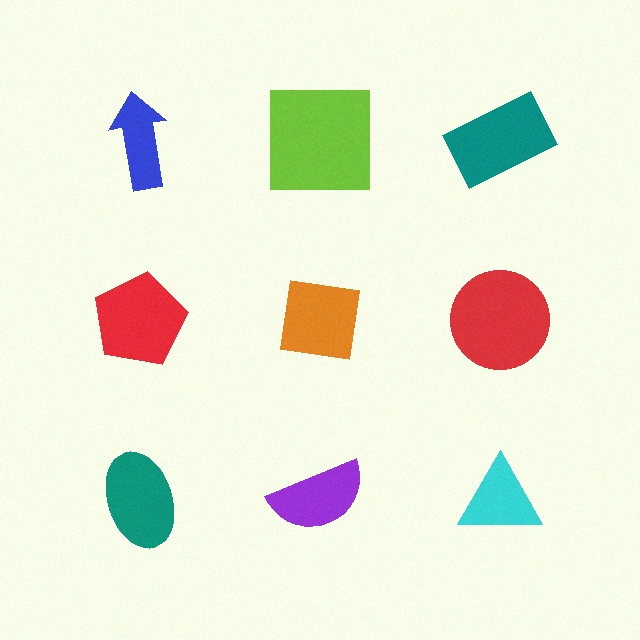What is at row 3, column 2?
A purple semicircle.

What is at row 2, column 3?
A red circle.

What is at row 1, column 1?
A blue arrow.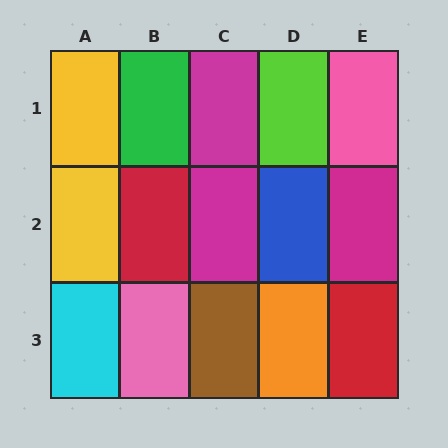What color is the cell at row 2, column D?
Blue.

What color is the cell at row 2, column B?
Red.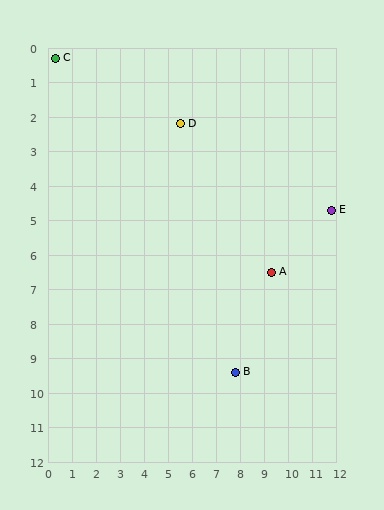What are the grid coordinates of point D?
Point D is at approximately (5.5, 2.2).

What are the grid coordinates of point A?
Point A is at approximately (9.3, 6.5).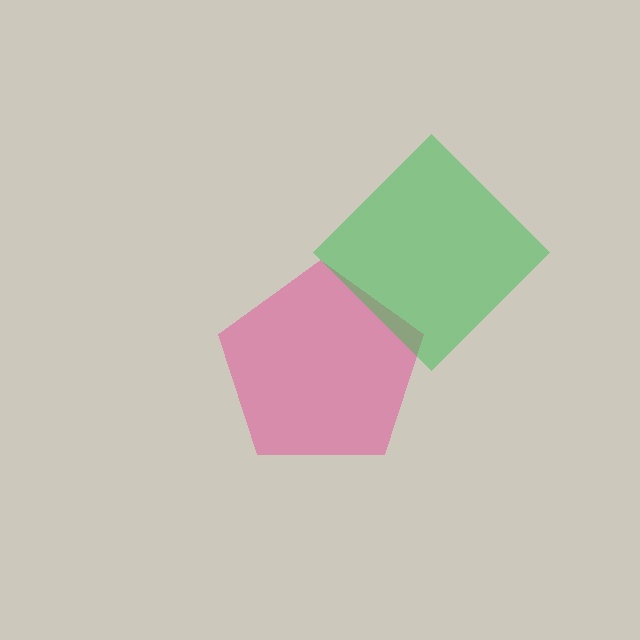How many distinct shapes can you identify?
There are 2 distinct shapes: a pink pentagon, a green diamond.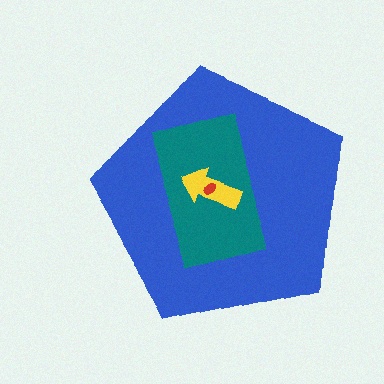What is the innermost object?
The red ellipse.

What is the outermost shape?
The blue pentagon.